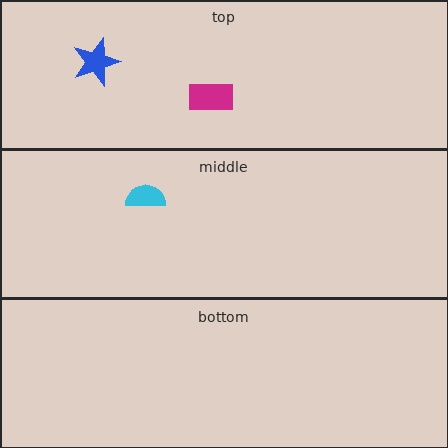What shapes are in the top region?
The blue star, the magenta rectangle.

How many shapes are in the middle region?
1.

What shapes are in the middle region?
The cyan semicircle.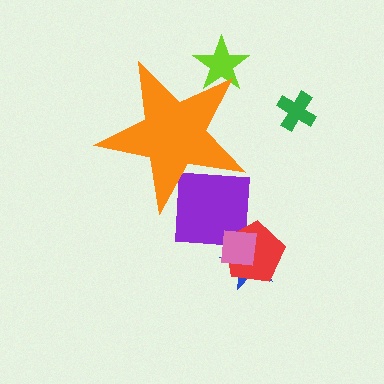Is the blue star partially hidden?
No, the blue star is fully visible.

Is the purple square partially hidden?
Yes, the purple square is partially hidden behind the orange star.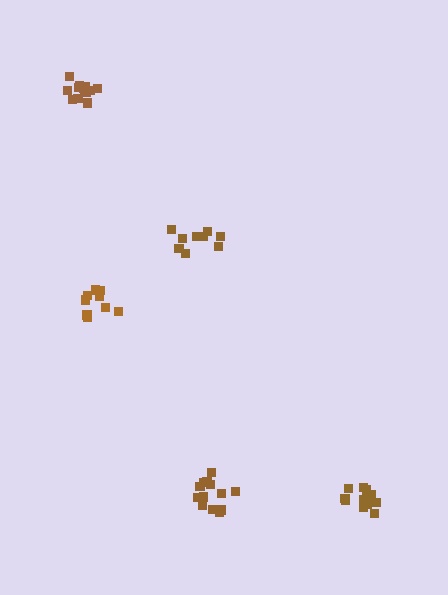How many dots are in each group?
Group 1: 10 dots, Group 2: 14 dots, Group 3: 13 dots, Group 4: 9 dots, Group 5: 13 dots (59 total).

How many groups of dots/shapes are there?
There are 5 groups.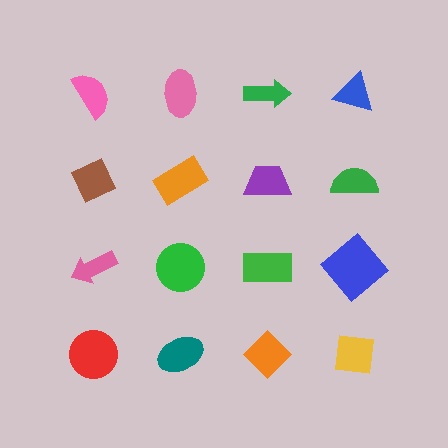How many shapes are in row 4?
4 shapes.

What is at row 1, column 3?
A green arrow.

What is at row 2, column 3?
A purple trapezoid.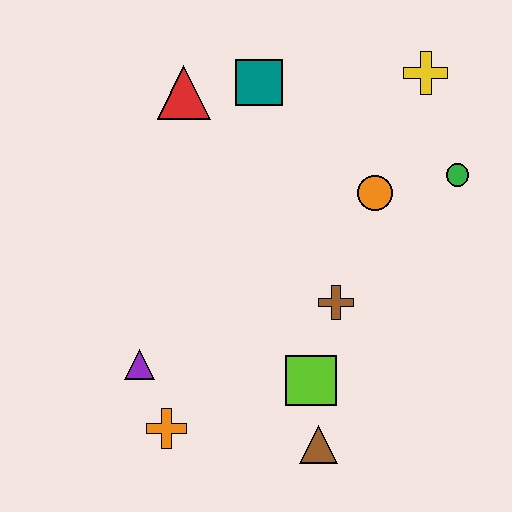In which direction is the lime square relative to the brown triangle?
The lime square is above the brown triangle.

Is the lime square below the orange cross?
No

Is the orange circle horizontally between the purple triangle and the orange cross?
No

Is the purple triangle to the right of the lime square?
No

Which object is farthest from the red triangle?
The brown triangle is farthest from the red triangle.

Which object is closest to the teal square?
The red triangle is closest to the teal square.